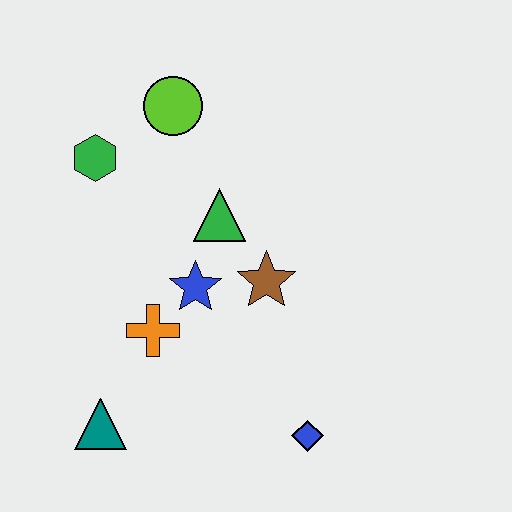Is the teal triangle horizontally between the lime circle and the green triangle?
No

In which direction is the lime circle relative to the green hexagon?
The lime circle is to the right of the green hexagon.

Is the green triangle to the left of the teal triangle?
No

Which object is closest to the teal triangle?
The orange cross is closest to the teal triangle.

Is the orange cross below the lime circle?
Yes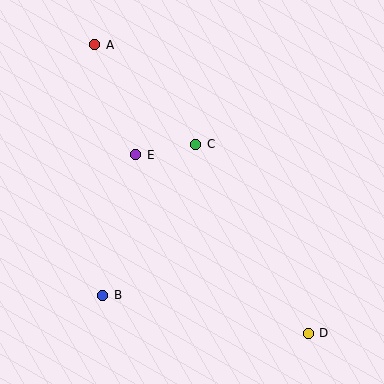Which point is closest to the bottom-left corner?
Point B is closest to the bottom-left corner.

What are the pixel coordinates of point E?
Point E is at (136, 155).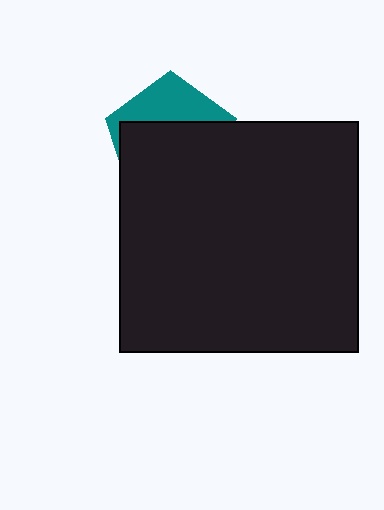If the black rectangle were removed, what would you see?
You would see the complete teal pentagon.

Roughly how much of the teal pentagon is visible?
A small part of it is visible (roughly 34%).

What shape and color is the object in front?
The object in front is a black rectangle.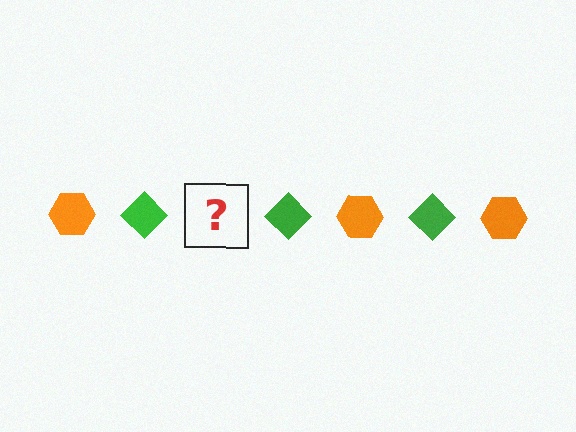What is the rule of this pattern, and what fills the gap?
The rule is that the pattern alternates between orange hexagon and green diamond. The gap should be filled with an orange hexagon.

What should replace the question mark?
The question mark should be replaced with an orange hexagon.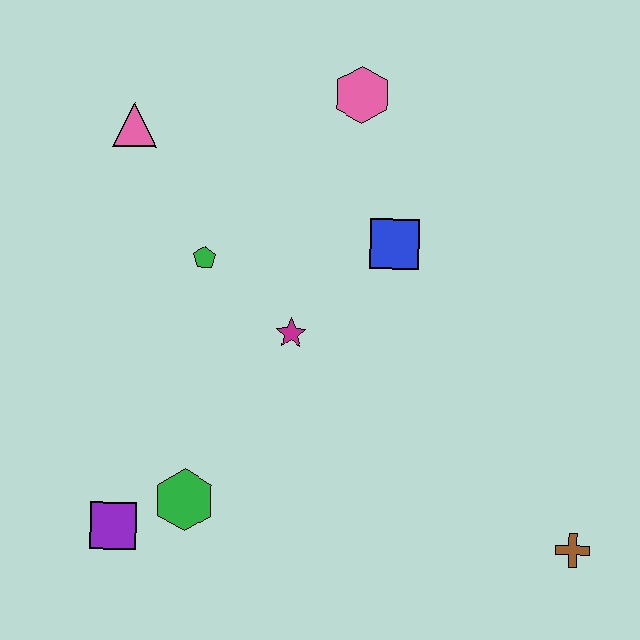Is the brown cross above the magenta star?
No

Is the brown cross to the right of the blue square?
Yes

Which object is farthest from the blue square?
The purple square is farthest from the blue square.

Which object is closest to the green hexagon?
The purple square is closest to the green hexagon.